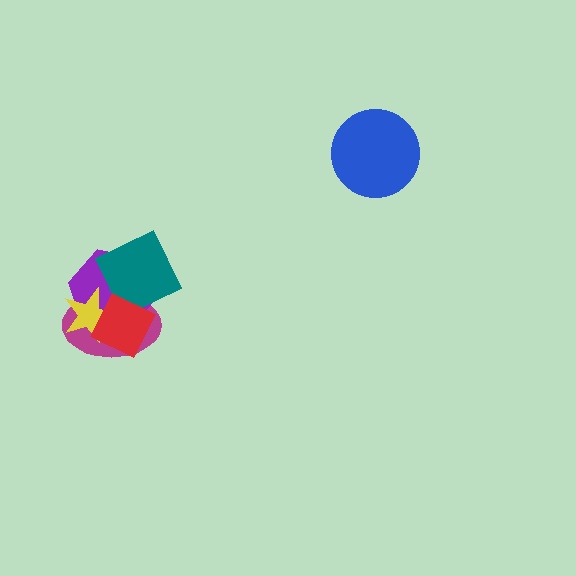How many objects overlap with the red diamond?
4 objects overlap with the red diamond.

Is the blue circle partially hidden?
No, no other shape covers it.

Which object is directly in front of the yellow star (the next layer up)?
The teal diamond is directly in front of the yellow star.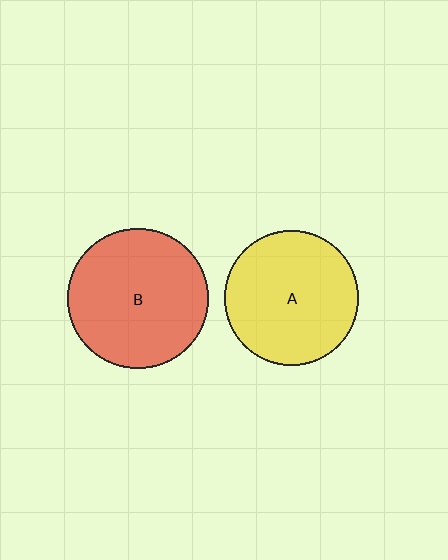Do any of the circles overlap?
No, none of the circles overlap.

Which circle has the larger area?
Circle B (red).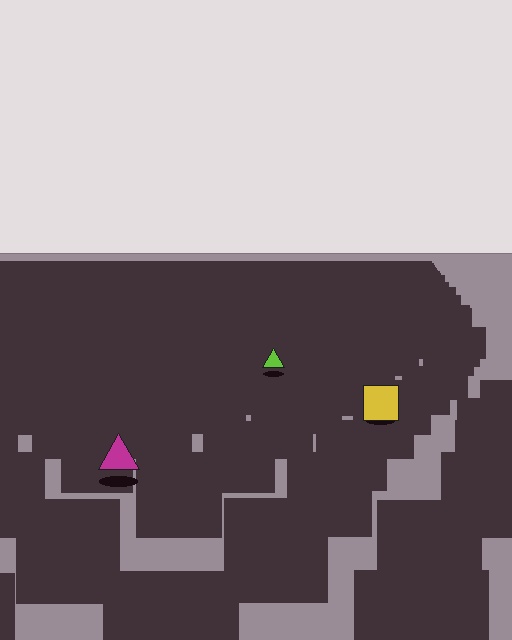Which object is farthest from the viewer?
The lime triangle is farthest from the viewer. It appears smaller and the ground texture around it is denser.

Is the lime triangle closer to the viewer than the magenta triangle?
No. The magenta triangle is closer — you can tell from the texture gradient: the ground texture is coarser near it.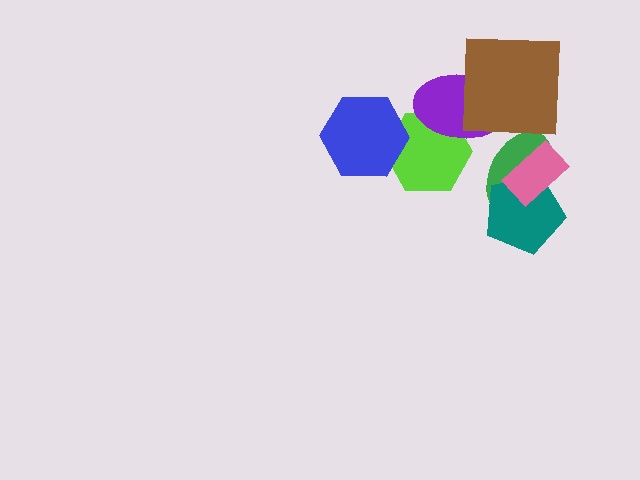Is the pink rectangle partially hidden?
No, no other shape covers it.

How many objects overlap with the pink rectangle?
2 objects overlap with the pink rectangle.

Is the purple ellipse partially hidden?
Yes, it is partially covered by another shape.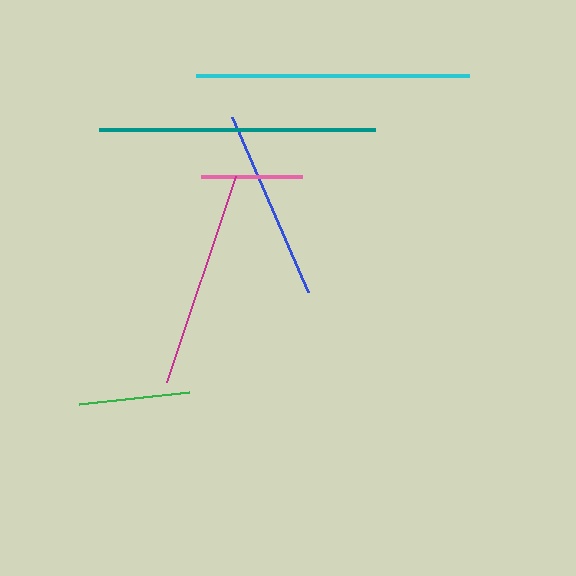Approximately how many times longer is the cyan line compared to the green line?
The cyan line is approximately 2.5 times the length of the green line.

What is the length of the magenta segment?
The magenta segment is approximately 217 pixels long.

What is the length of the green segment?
The green segment is approximately 111 pixels long.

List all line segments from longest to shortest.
From longest to shortest: teal, cyan, magenta, blue, green, pink.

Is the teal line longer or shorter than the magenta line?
The teal line is longer than the magenta line.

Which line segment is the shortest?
The pink line is the shortest at approximately 101 pixels.